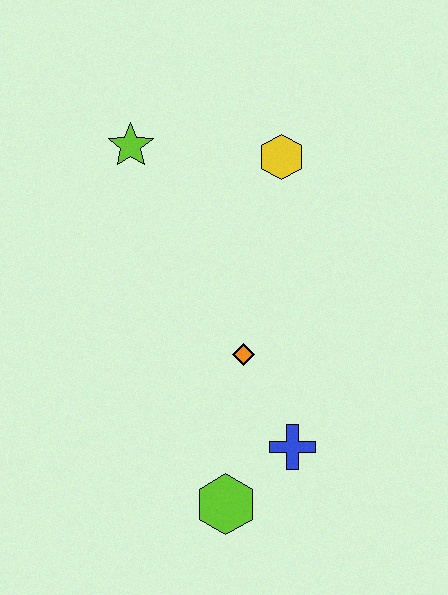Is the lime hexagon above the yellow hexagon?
No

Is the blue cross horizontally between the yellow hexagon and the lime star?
No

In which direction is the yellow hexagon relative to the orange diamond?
The yellow hexagon is above the orange diamond.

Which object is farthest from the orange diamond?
The lime star is farthest from the orange diamond.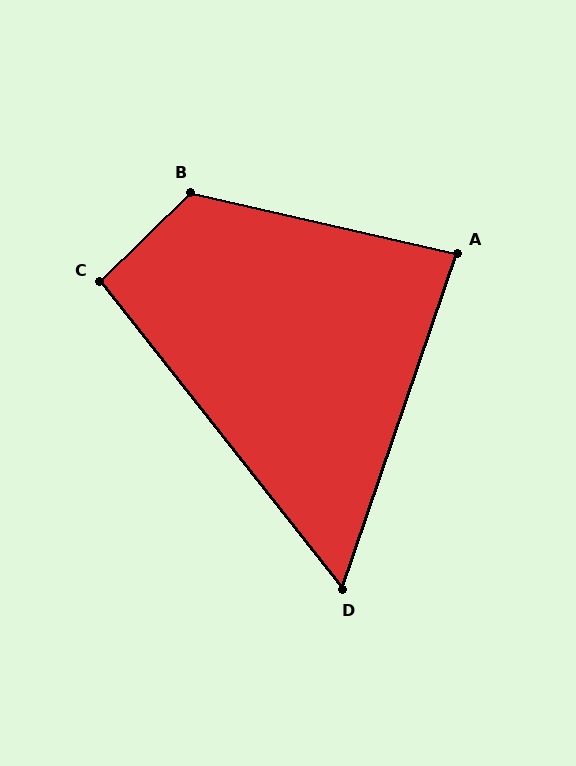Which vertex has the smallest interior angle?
D, at approximately 57 degrees.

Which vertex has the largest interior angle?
B, at approximately 123 degrees.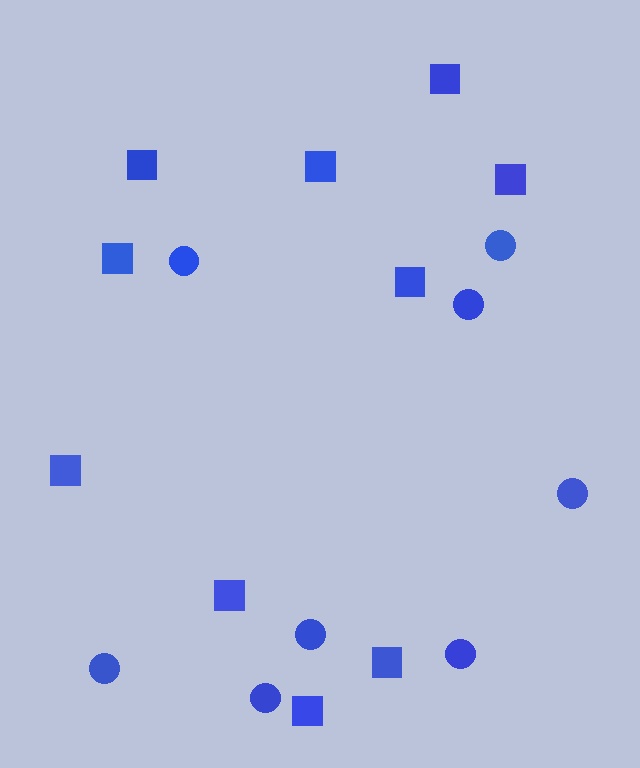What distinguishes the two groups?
There are 2 groups: one group of squares (10) and one group of circles (8).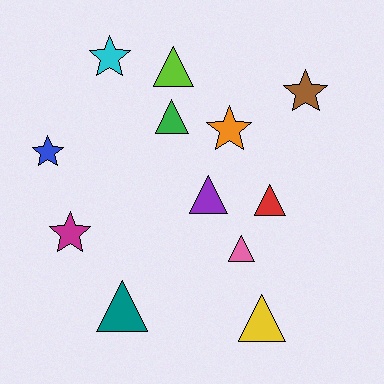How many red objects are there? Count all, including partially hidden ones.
There is 1 red object.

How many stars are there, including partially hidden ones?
There are 5 stars.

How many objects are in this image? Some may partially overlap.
There are 12 objects.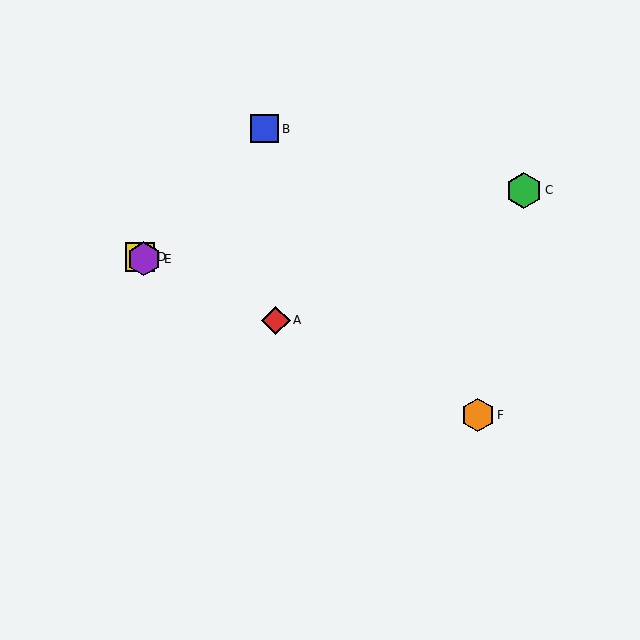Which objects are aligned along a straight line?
Objects A, D, E, F are aligned along a straight line.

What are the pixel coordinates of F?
Object F is at (478, 415).